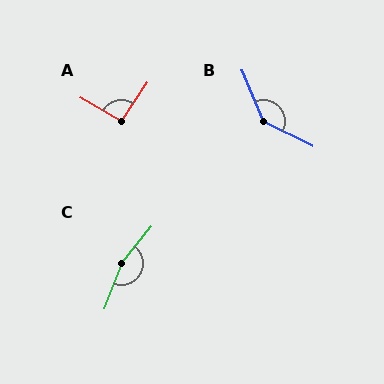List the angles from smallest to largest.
A (94°), B (139°), C (161°).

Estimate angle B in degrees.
Approximately 139 degrees.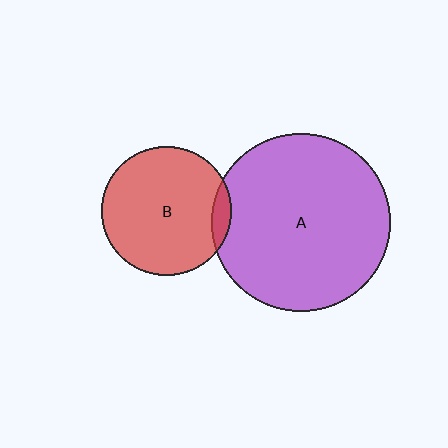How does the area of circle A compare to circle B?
Approximately 1.9 times.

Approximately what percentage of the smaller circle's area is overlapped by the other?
Approximately 5%.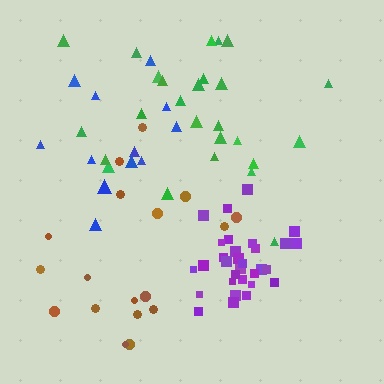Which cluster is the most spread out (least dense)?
Brown.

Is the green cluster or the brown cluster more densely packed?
Green.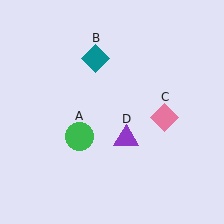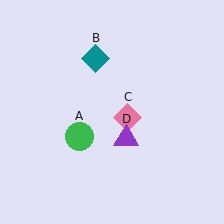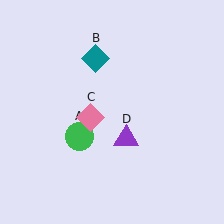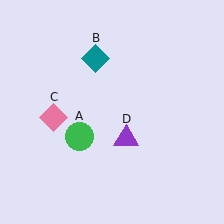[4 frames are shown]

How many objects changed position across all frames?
1 object changed position: pink diamond (object C).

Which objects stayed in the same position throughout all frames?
Green circle (object A) and teal diamond (object B) and purple triangle (object D) remained stationary.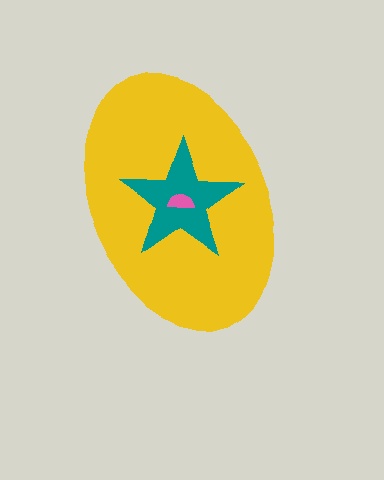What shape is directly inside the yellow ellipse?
The teal star.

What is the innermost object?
The pink semicircle.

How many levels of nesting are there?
3.